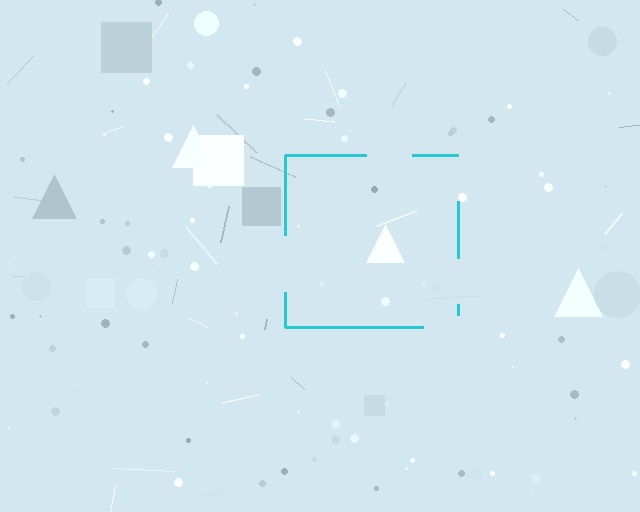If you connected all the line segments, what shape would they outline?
They would outline a square.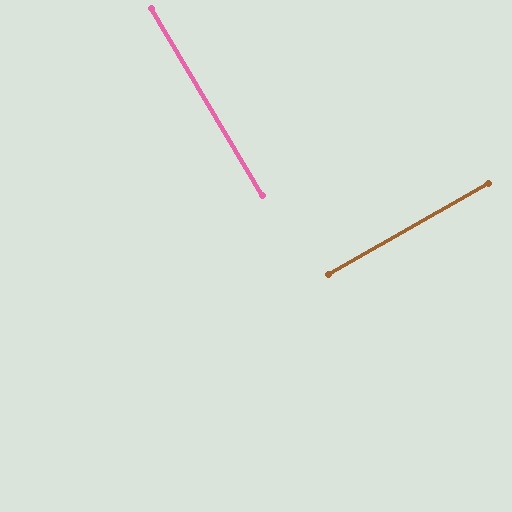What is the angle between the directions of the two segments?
Approximately 89 degrees.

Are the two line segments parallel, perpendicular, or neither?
Perpendicular — they meet at approximately 89°.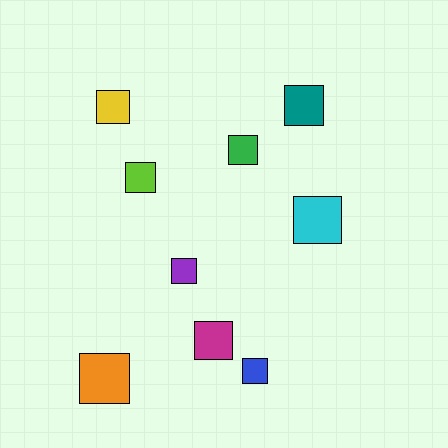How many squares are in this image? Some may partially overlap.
There are 9 squares.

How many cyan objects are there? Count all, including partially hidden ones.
There is 1 cyan object.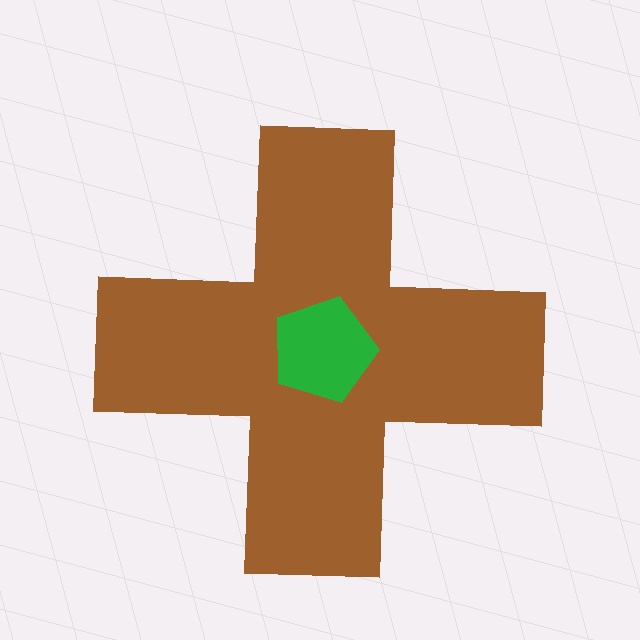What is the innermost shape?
The green pentagon.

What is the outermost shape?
The brown cross.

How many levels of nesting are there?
2.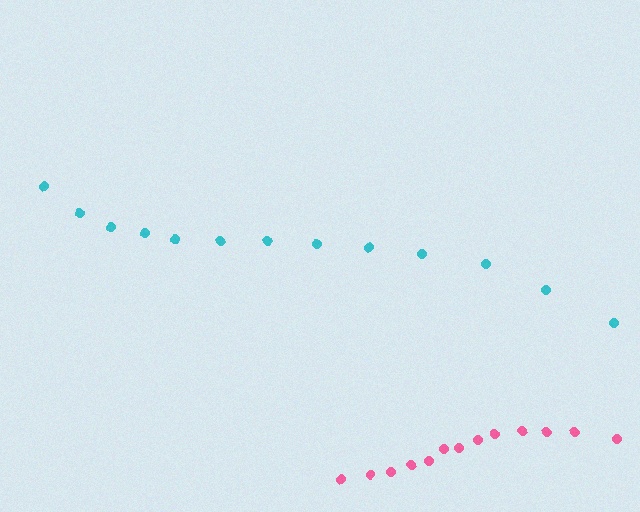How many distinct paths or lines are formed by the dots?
There are 2 distinct paths.